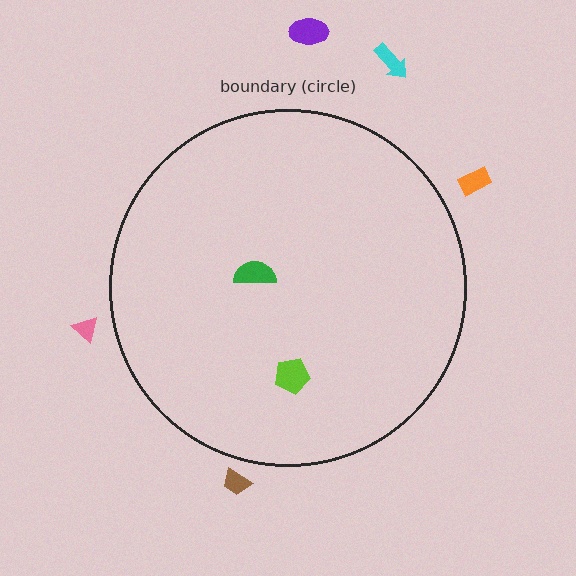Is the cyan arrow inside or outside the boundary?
Outside.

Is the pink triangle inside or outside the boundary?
Outside.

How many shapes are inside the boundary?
2 inside, 5 outside.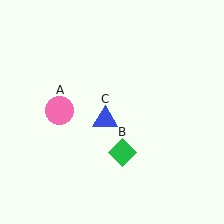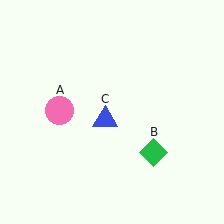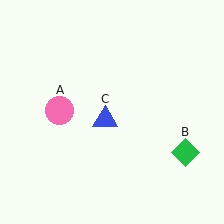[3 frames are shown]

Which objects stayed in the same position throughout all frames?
Pink circle (object A) and blue triangle (object C) remained stationary.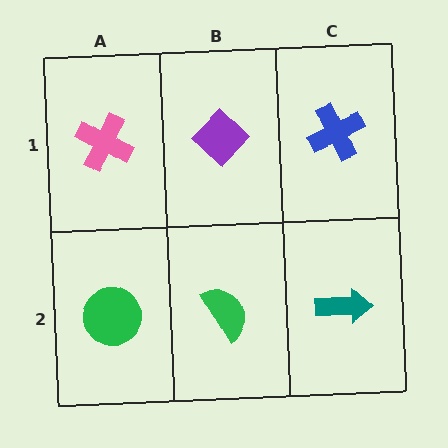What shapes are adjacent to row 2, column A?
A pink cross (row 1, column A), a green semicircle (row 2, column B).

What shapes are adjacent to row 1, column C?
A teal arrow (row 2, column C), a purple diamond (row 1, column B).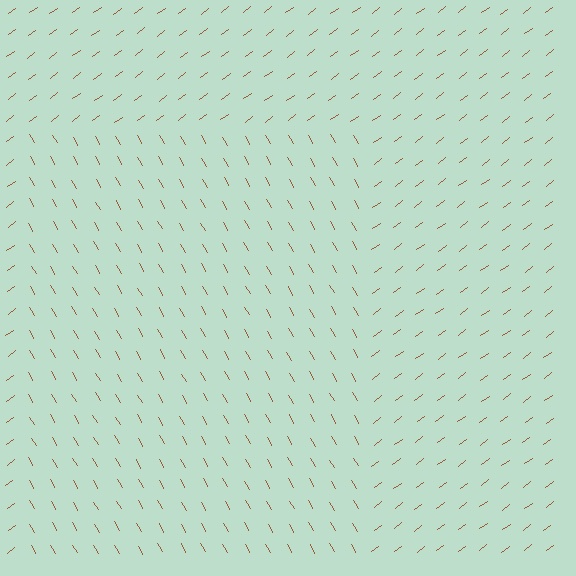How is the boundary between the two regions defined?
The boundary is defined purely by a change in line orientation (approximately 83 degrees difference). All lines are the same color and thickness.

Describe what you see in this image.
The image is filled with small brown line segments. A rectangle region in the image has lines oriented differently from the surrounding lines, creating a visible texture boundary.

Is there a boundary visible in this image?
Yes, there is a texture boundary formed by a change in line orientation.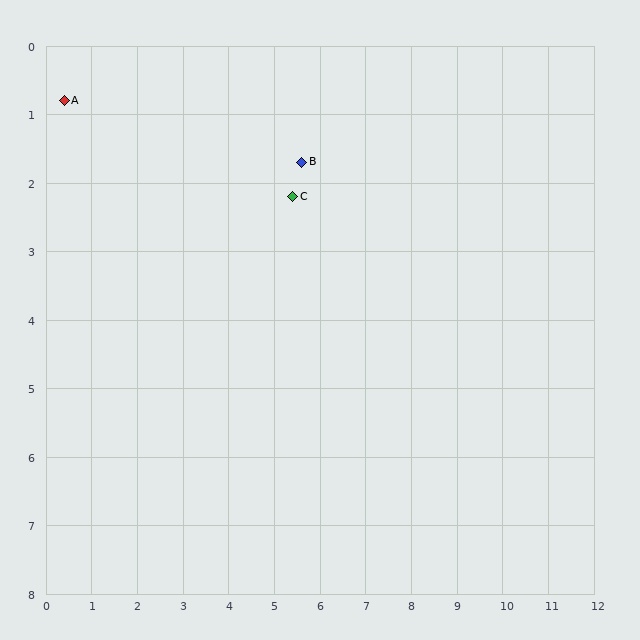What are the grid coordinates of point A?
Point A is at approximately (0.4, 0.8).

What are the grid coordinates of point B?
Point B is at approximately (5.6, 1.7).